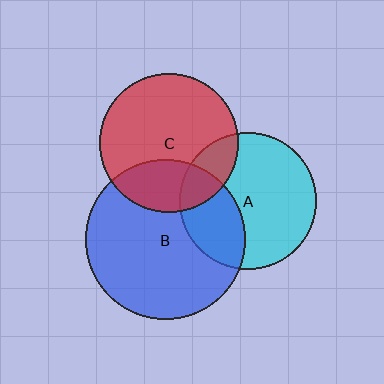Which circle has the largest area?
Circle B (blue).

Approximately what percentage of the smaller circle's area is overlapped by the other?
Approximately 20%.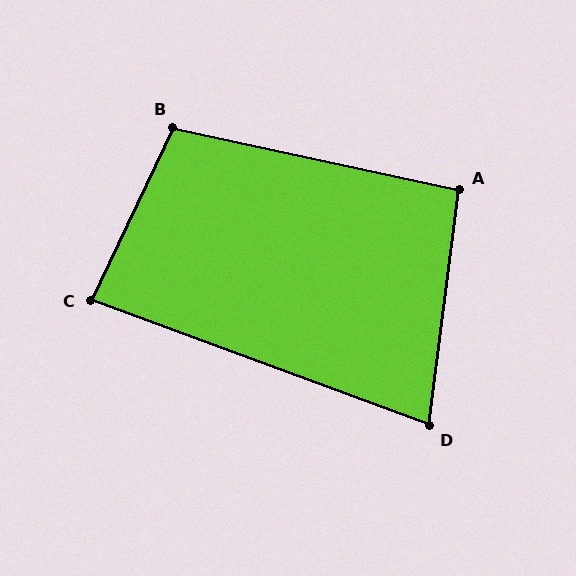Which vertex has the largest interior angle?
B, at approximately 103 degrees.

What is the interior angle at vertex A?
Approximately 95 degrees (obtuse).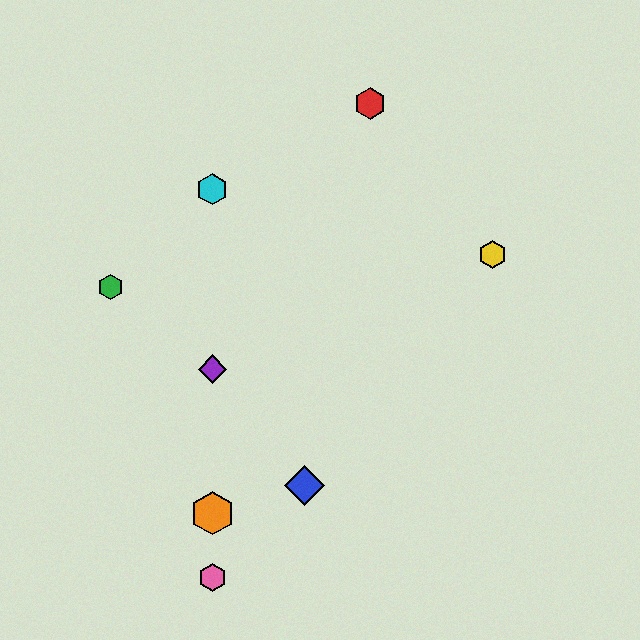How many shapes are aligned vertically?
4 shapes (the purple diamond, the orange hexagon, the cyan hexagon, the pink hexagon) are aligned vertically.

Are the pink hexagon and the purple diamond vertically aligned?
Yes, both are at x≈212.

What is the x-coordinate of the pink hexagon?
The pink hexagon is at x≈212.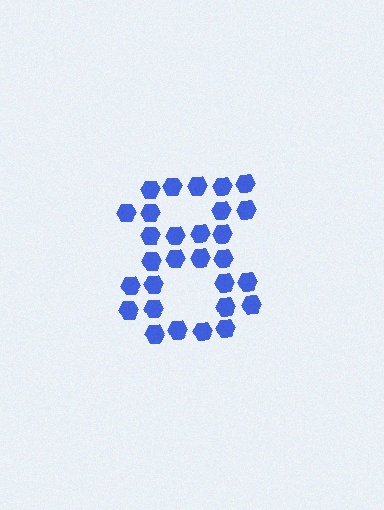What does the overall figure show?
The overall figure shows the digit 8.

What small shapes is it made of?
It is made of small hexagons.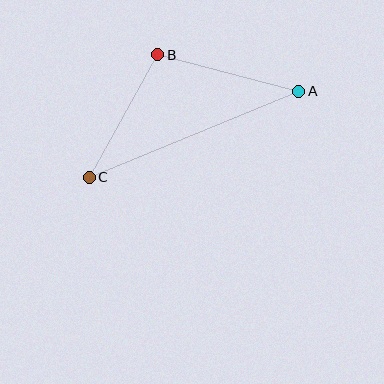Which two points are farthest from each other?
Points A and C are farthest from each other.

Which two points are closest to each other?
Points B and C are closest to each other.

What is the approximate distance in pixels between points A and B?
The distance between A and B is approximately 145 pixels.